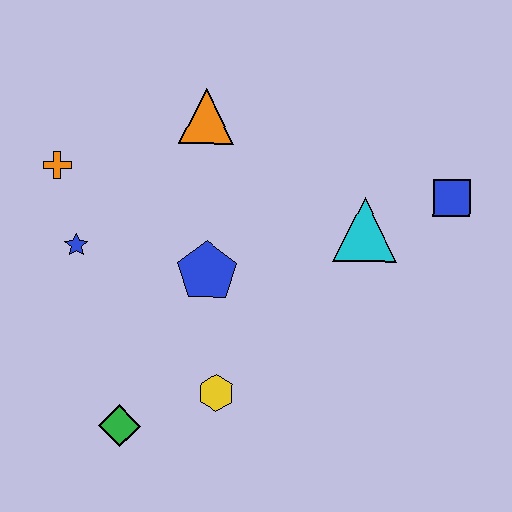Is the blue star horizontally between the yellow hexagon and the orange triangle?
No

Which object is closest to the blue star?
The orange cross is closest to the blue star.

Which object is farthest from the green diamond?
The blue square is farthest from the green diamond.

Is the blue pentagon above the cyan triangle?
No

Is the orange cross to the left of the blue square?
Yes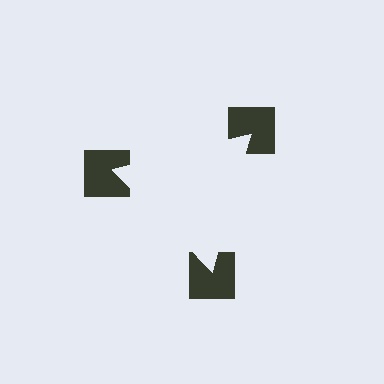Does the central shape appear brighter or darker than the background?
It typically appears slightly brighter than the background, even though no actual brightness change is drawn.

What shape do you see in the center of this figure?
An illusory triangle — its edges are inferred from the aligned wedge cuts in the notched squares, not physically drawn.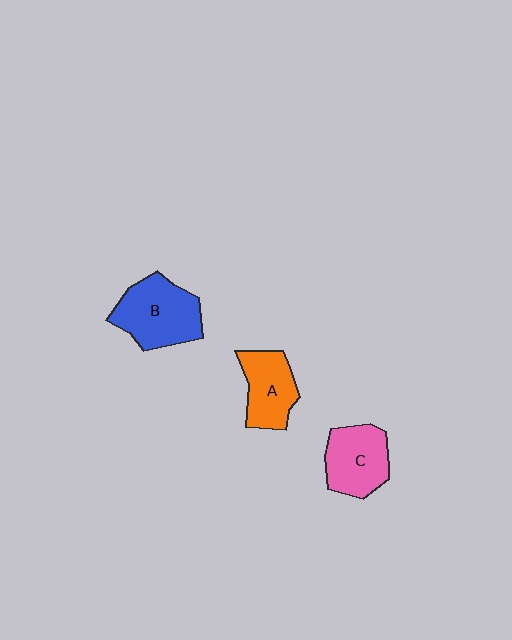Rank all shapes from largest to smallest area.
From largest to smallest: B (blue), C (pink), A (orange).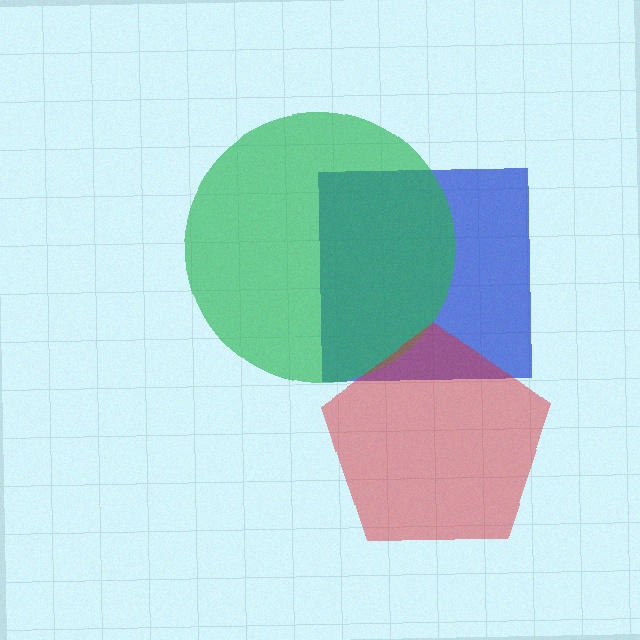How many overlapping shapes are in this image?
There are 3 overlapping shapes in the image.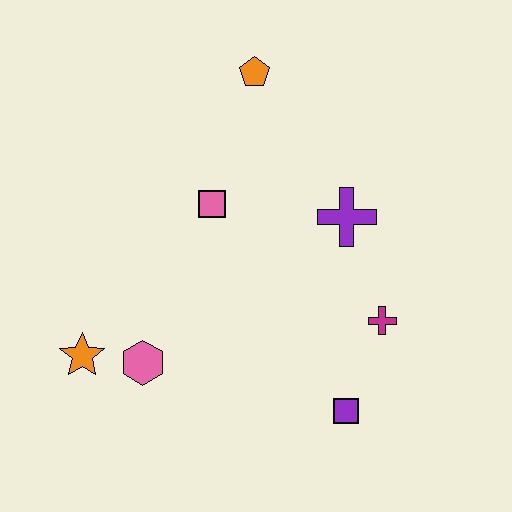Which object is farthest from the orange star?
The orange pentagon is farthest from the orange star.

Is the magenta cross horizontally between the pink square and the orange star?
No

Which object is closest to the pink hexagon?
The orange star is closest to the pink hexagon.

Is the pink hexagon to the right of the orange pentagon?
No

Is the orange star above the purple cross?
No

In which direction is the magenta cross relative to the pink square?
The magenta cross is to the right of the pink square.